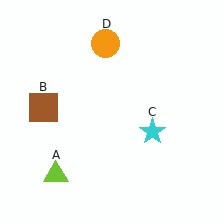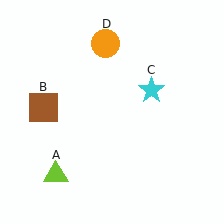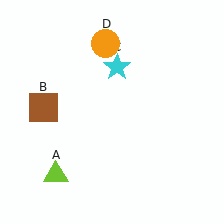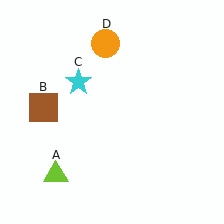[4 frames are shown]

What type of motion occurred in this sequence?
The cyan star (object C) rotated counterclockwise around the center of the scene.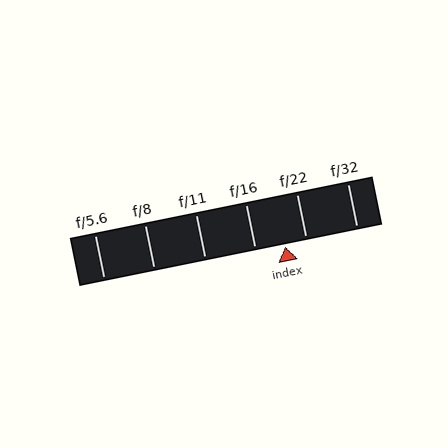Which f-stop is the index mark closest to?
The index mark is closest to f/22.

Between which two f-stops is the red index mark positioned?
The index mark is between f/16 and f/22.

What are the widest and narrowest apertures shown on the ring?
The widest aperture shown is f/5.6 and the narrowest is f/32.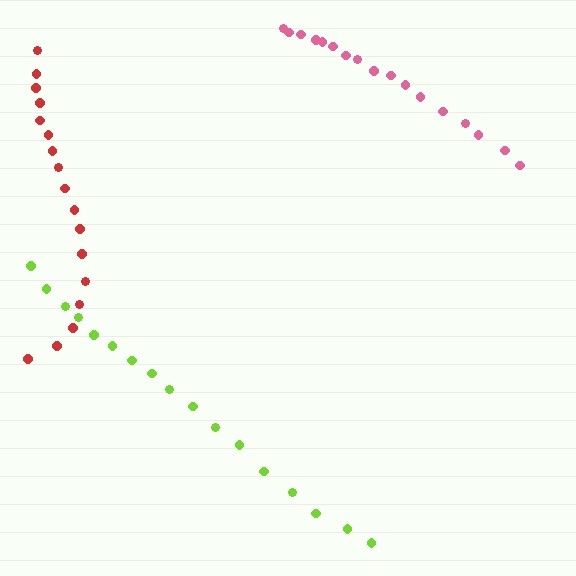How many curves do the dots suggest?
There are 3 distinct paths.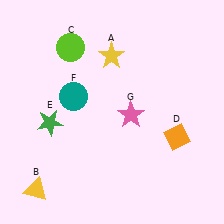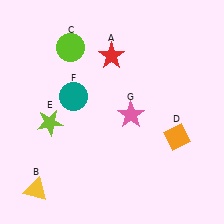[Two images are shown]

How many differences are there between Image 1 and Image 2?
There are 2 differences between the two images.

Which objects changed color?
A changed from yellow to red. E changed from green to lime.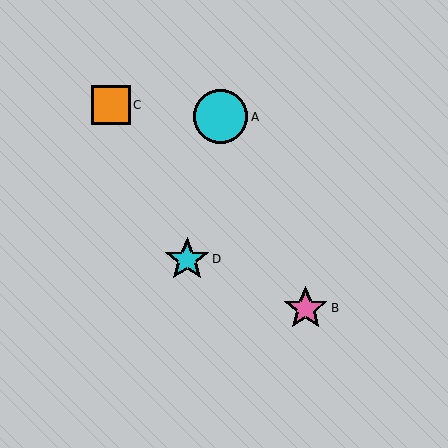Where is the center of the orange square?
The center of the orange square is at (111, 105).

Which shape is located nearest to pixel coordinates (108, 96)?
The orange square (labeled C) at (111, 105) is nearest to that location.